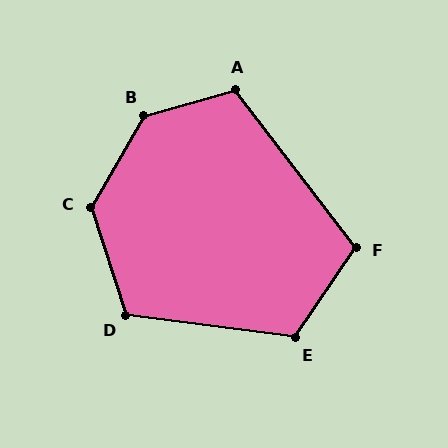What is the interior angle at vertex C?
Approximately 132 degrees (obtuse).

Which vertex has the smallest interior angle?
F, at approximately 109 degrees.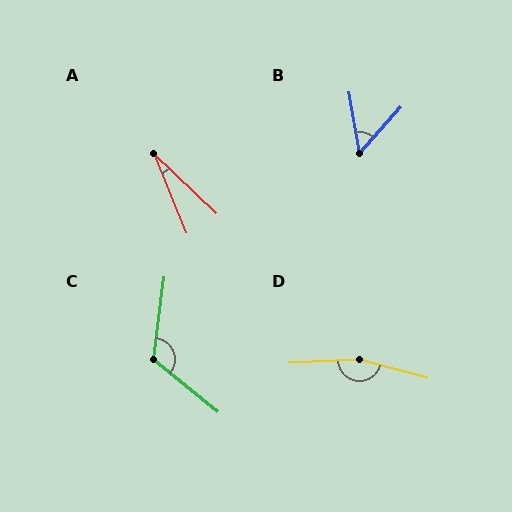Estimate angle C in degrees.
Approximately 122 degrees.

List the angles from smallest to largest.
A (24°), B (51°), C (122°), D (162°).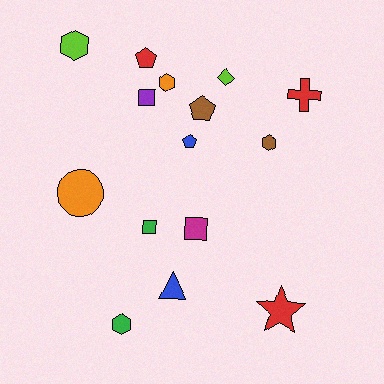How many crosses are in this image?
There is 1 cross.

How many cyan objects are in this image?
There are no cyan objects.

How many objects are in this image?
There are 15 objects.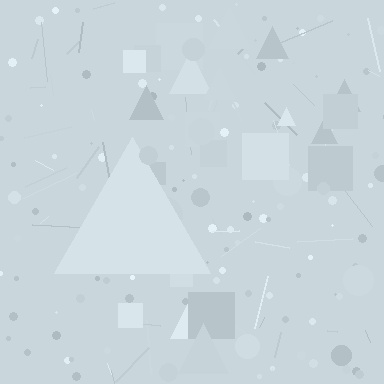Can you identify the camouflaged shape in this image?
The camouflaged shape is a triangle.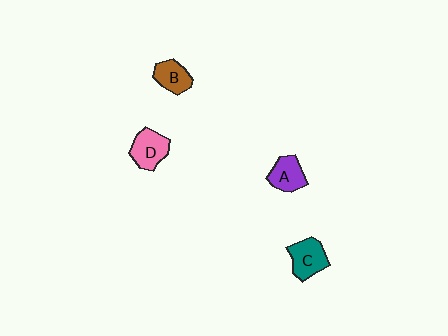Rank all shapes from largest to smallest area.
From largest to smallest: C (teal), D (pink), A (purple), B (brown).